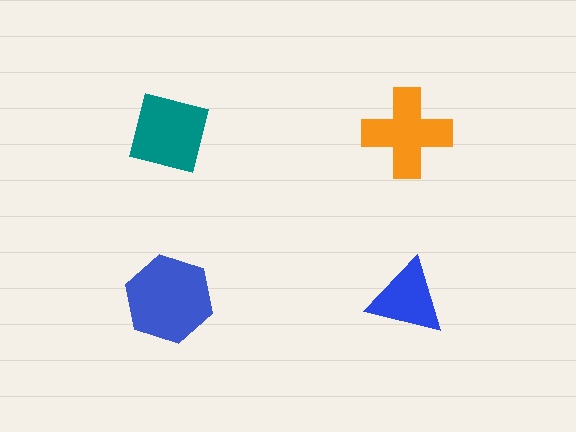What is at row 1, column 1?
A teal square.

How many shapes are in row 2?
2 shapes.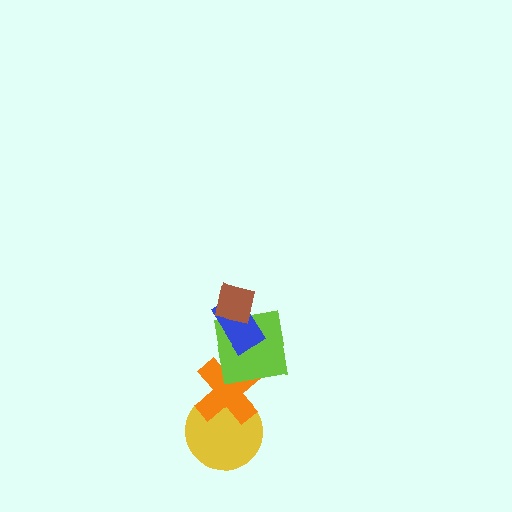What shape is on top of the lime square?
The blue rectangle is on top of the lime square.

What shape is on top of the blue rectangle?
The brown square is on top of the blue rectangle.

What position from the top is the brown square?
The brown square is 1st from the top.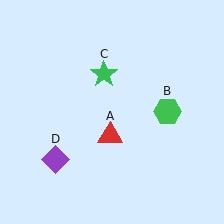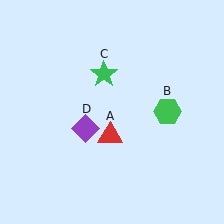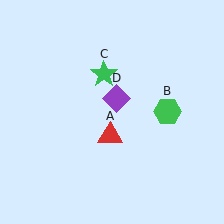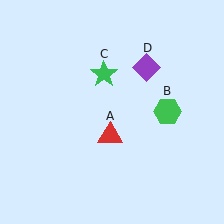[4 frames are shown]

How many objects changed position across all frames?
1 object changed position: purple diamond (object D).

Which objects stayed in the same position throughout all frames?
Red triangle (object A) and green hexagon (object B) and green star (object C) remained stationary.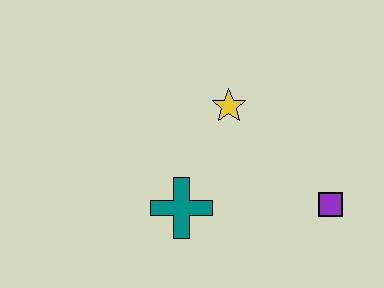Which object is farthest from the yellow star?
The purple square is farthest from the yellow star.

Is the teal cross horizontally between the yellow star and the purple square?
No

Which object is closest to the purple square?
The yellow star is closest to the purple square.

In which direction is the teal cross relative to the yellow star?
The teal cross is below the yellow star.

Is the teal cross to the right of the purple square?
No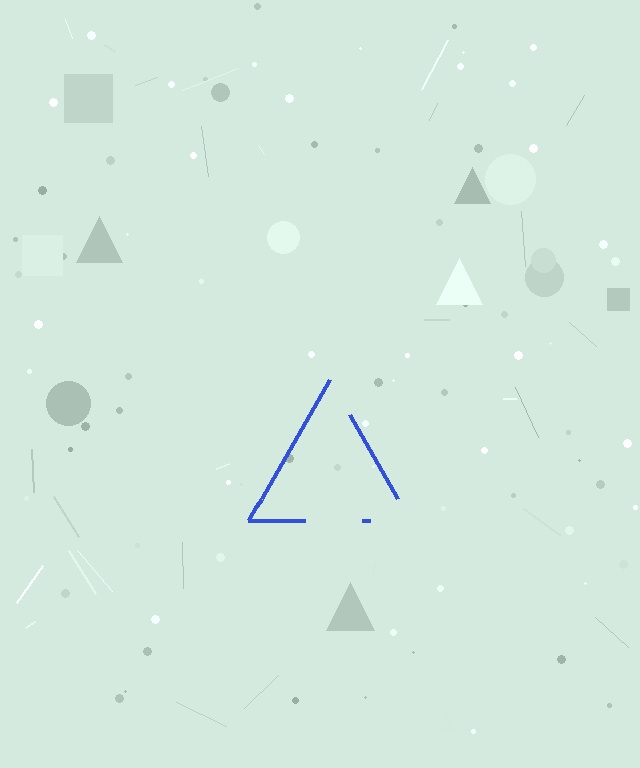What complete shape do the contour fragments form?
The contour fragments form a triangle.